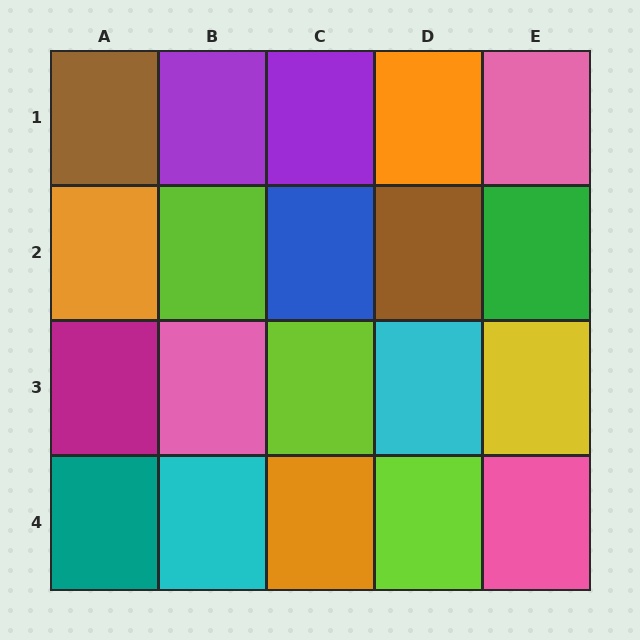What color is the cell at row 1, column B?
Purple.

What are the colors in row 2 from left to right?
Orange, lime, blue, brown, green.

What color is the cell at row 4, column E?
Pink.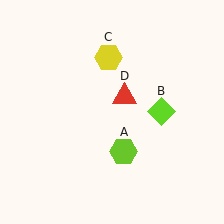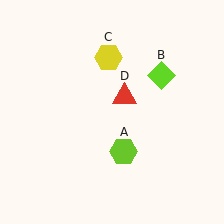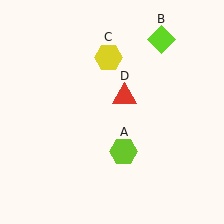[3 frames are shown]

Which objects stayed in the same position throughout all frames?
Lime hexagon (object A) and yellow hexagon (object C) and red triangle (object D) remained stationary.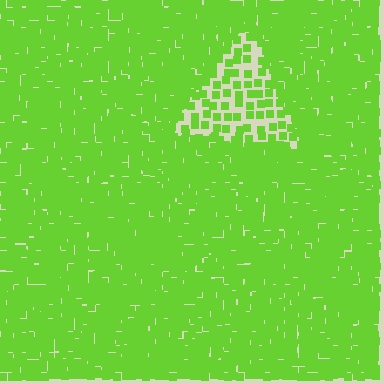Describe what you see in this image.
The image contains small lime elements arranged at two different densities. A triangle-shaped region is visible where the elements are less densely packed than the surrounding area.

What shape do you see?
I see a triangle.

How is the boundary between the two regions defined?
The boundary is defined by a change in element density (approximately 2.7x ratio). All elements are the same color, size, and shape.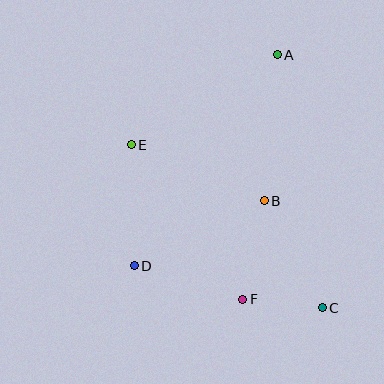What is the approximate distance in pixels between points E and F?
The distance between E and F is approximately 190 pixels.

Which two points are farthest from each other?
Points A and C are farthest from each other.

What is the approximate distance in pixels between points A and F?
The distance between A and F is approximately 246 pixels.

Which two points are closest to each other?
Points C and F are closest to each other.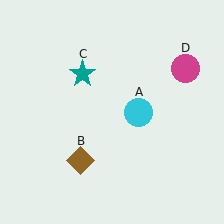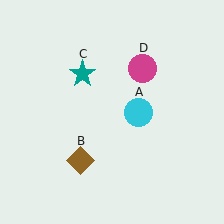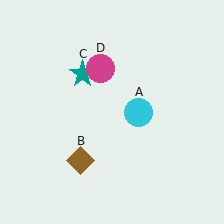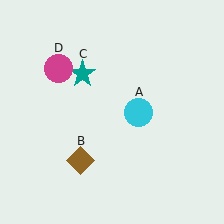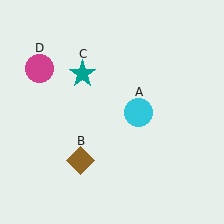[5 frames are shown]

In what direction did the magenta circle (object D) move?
The magenta circle (object D) moved left.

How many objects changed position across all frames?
1 object changed position: magenta circle (object D).